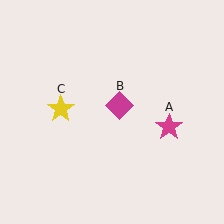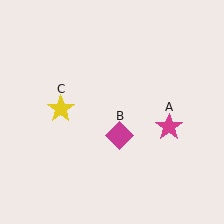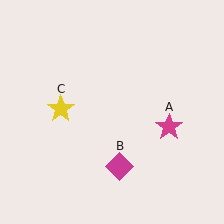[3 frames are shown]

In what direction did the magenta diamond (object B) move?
The magenta diamond (object B) moved down.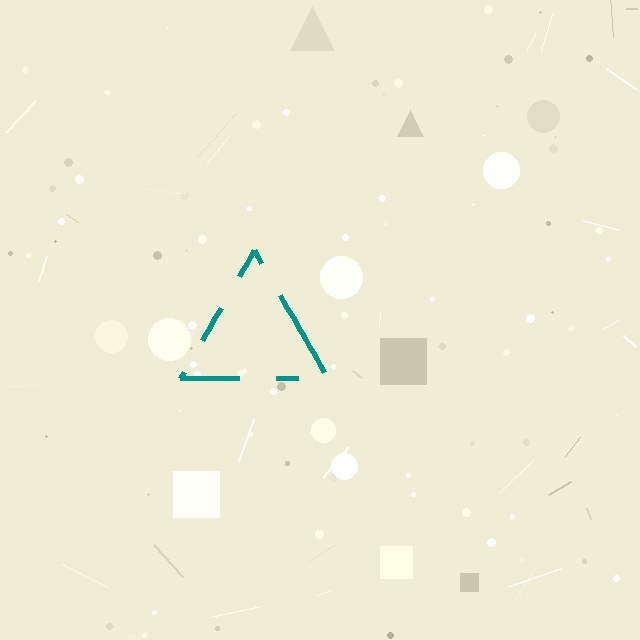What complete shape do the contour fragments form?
The contour fragments form a triangle.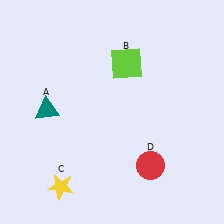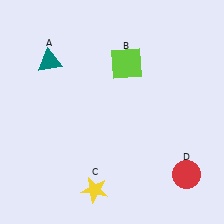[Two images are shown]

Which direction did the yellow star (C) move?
The yellow star (C) moved right.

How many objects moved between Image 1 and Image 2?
3 objects moved between the two images.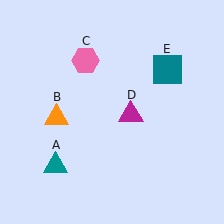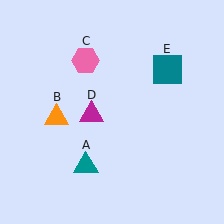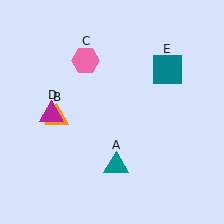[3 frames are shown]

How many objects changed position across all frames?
2 objects changed position: teal triangle (object A), magenta triangle (object D).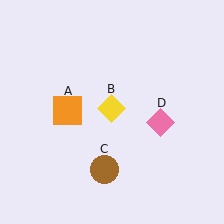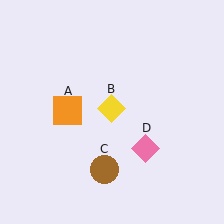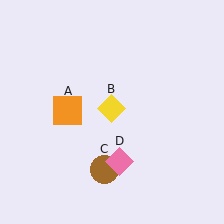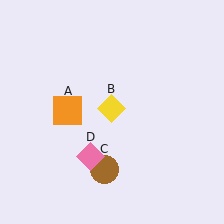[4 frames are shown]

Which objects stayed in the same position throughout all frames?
Orange square (object A) and yellow diamond (object B) and brown circle (object C) remained stationary.